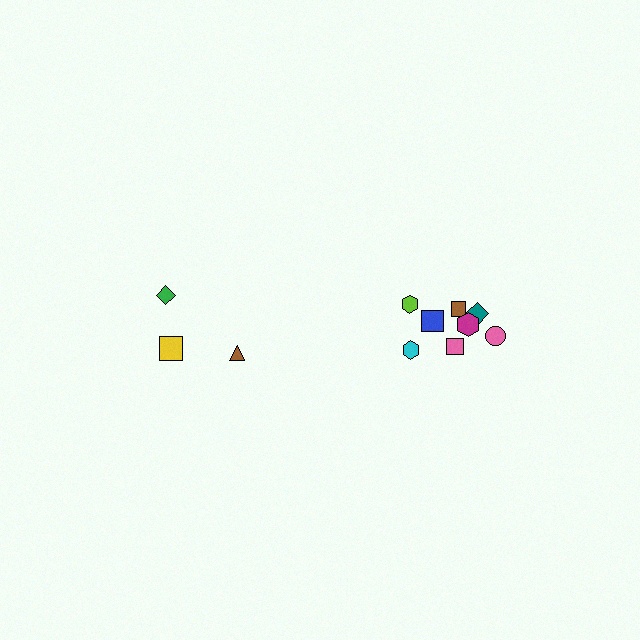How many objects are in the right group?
There are 8 objects.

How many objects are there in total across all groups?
There are 11 objects.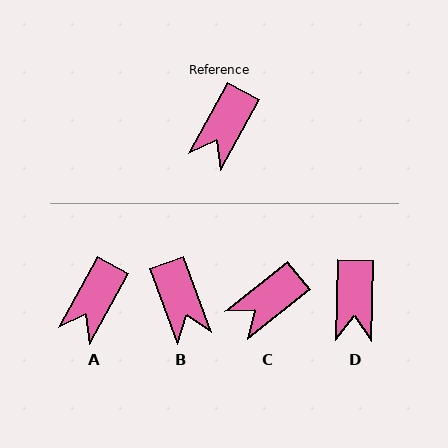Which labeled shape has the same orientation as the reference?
A.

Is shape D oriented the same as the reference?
No, it is off by about 27 degrees.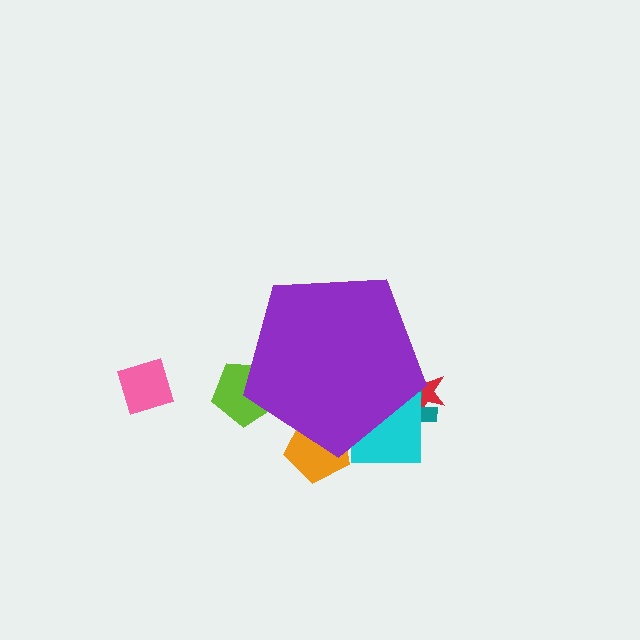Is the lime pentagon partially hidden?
Yes, the lime pentagon is partially hidden behind the purple pentagon.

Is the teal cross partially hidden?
Yes, the teal cross is partially hidden behind the purple pentagon.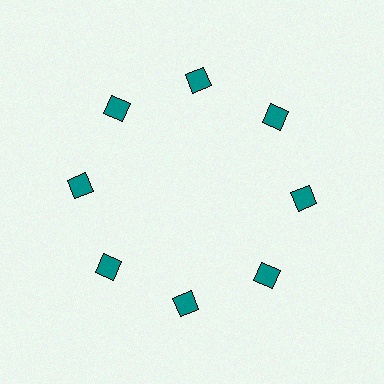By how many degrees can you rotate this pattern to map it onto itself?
The pattern maps onto itself every 45 degrees of rotation.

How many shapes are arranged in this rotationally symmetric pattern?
There are 8 shapes, arranged in 8 groups of 1.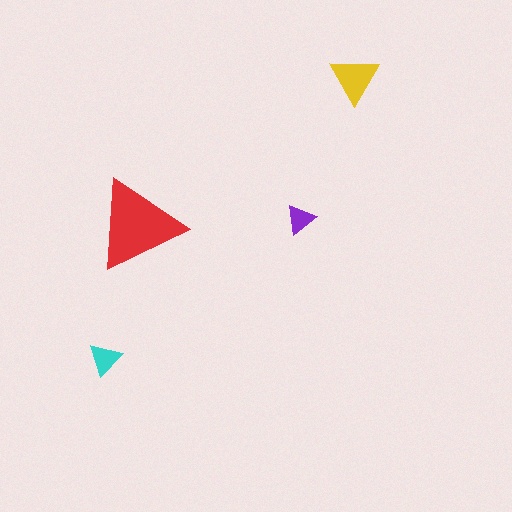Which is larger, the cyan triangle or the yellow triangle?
The yellow one.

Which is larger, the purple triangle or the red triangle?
The red one.